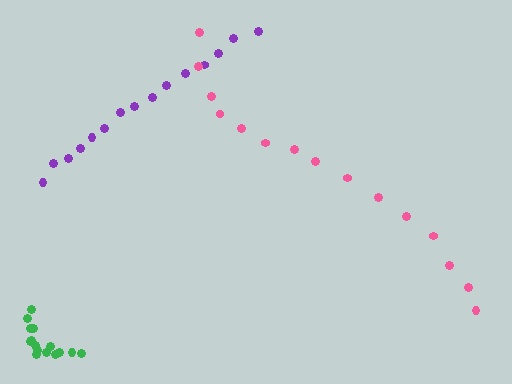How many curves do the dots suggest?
There are 3 distinct paths.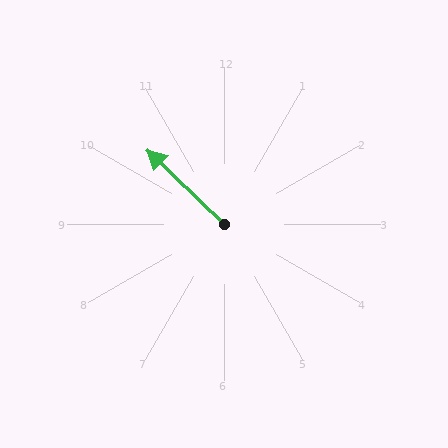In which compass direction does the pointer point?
Northwest.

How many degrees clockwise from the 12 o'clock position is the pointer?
Approximately 314 degrees.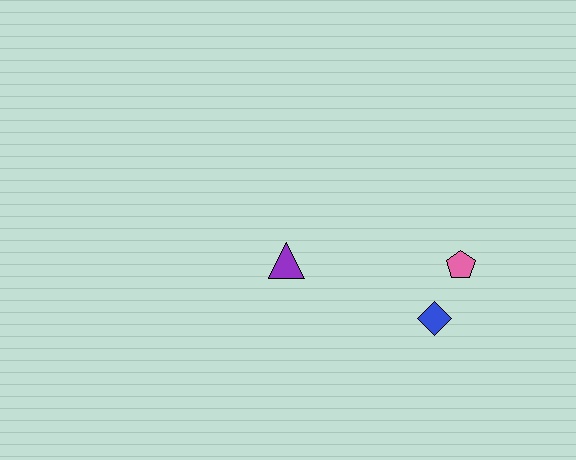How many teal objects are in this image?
There are no teal objects.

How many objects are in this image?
There are 3 objects.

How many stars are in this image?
There are no stars.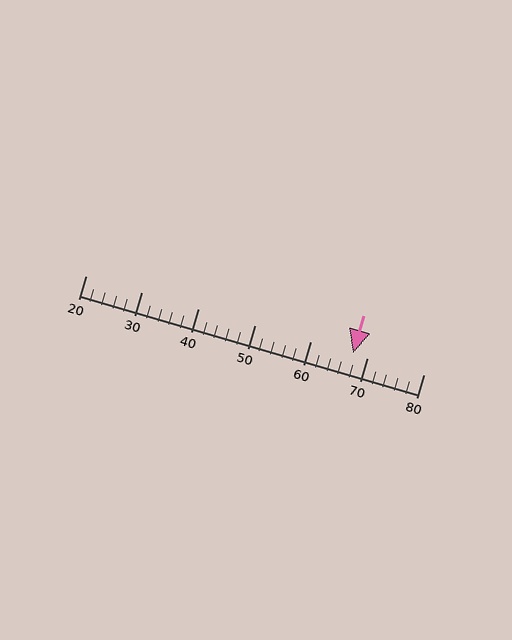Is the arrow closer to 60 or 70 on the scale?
The arrow is closer to 70.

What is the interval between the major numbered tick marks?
The major tick marks are spaced 10 units apart.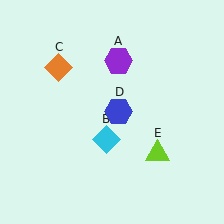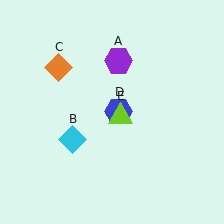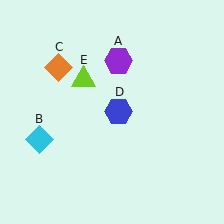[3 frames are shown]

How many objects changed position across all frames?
2 objects changed position: cyan diamond (object B), lime triangle (object E).